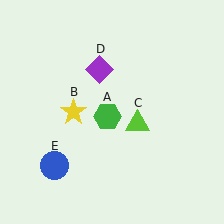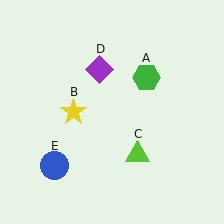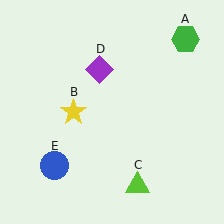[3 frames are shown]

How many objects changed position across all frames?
2 objects changed position: green hexagon (object A), lime triangle (object C).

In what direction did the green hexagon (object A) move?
The green hexagon (object A) moved up and to the right.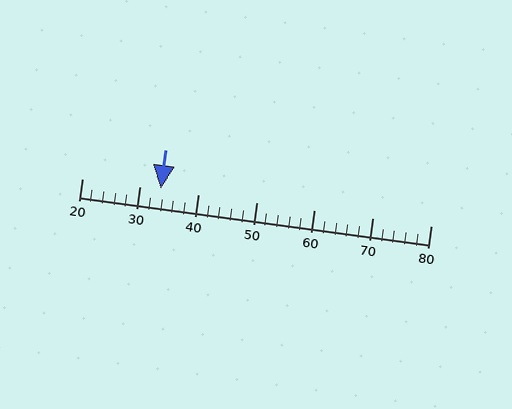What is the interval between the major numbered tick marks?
The major tick marks are spaced 10 units apart.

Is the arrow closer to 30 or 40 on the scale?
The arrow is closer to 30.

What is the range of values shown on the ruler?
The ruler shows values from 20 to 80.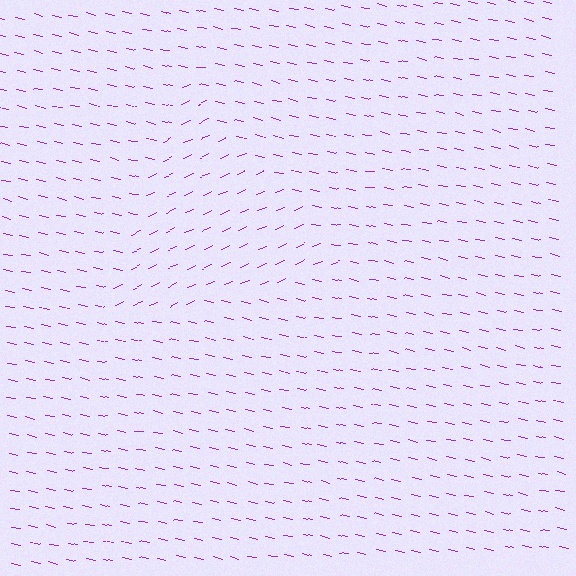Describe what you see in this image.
The image is filled with small purple line segments. A triangle region in the image has lines oriented differently from the surrounding lines, creating a visible texture boundary.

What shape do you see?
I see a triangle.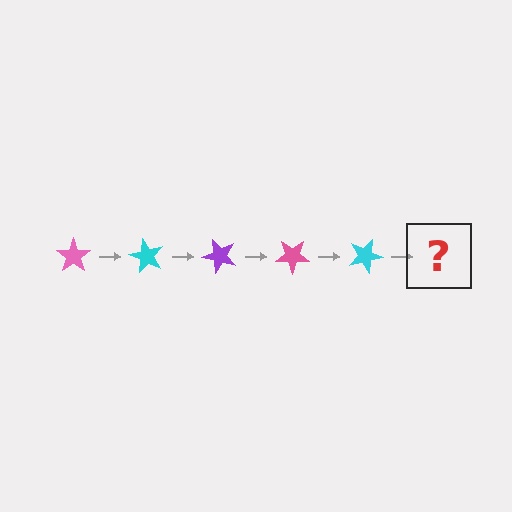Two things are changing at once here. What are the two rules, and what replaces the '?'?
The two rules are that it rotates 60 degrees each step and the color cycles through pink, cyan, and purple. The '?' should be a purple star, rotated 300 degrees from the start.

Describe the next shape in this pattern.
It should be a purple star, rotated 300 degrees from the start.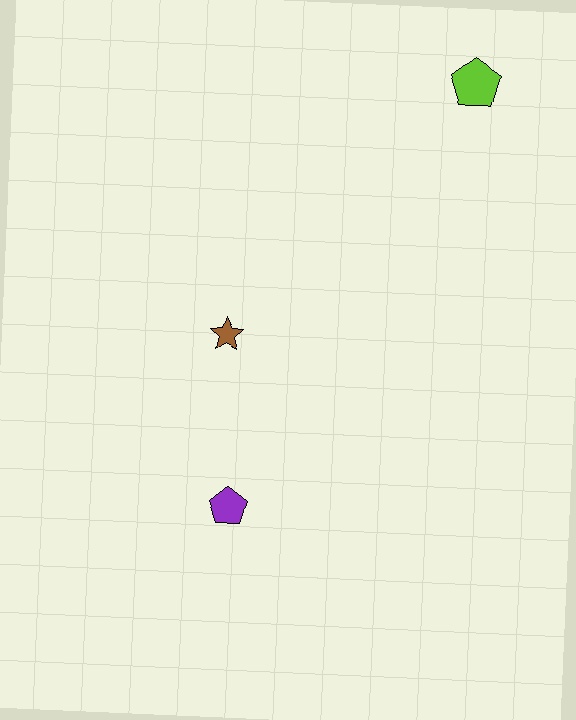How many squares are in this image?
There are no squares.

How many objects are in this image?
There are 3 objects.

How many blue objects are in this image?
There are no blue objects.